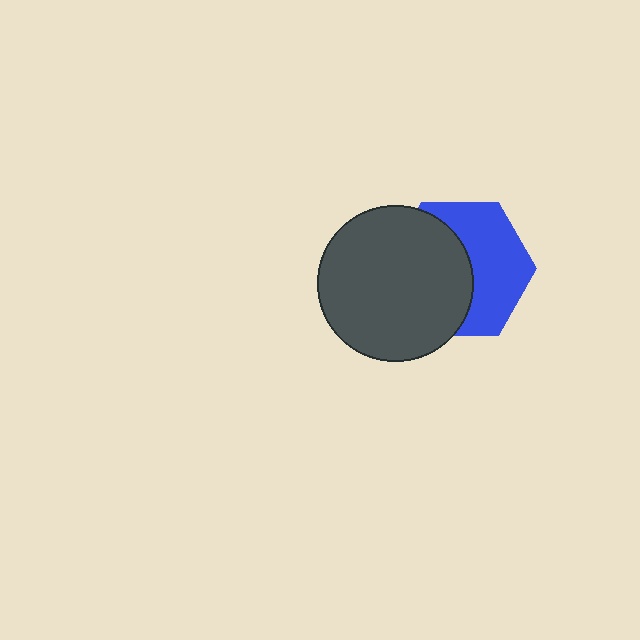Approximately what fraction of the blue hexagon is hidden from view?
Roughly 50% of the blue hexagon is hidden behind the dark gray circle.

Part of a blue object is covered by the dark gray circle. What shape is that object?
It is a hexagon.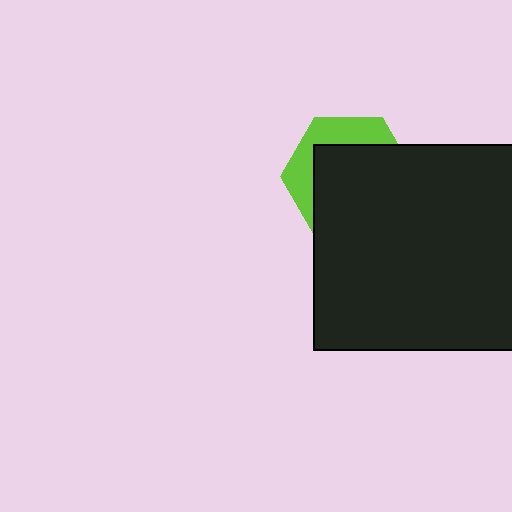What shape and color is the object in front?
The object in front is a black rectangle.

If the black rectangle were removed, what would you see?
You would see the complete lime hexagon.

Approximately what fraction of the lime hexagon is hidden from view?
Roughly 68% of the lime hexagon is hidden behind the black rectangle.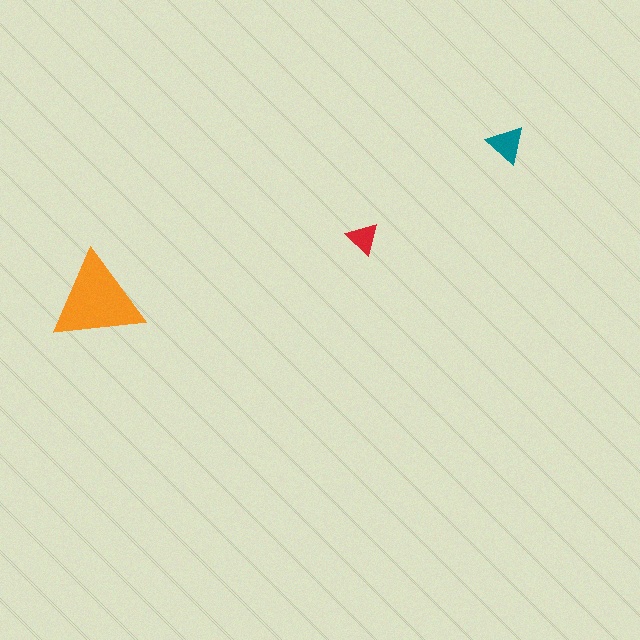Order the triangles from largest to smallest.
the orange one, the teal one, the red one.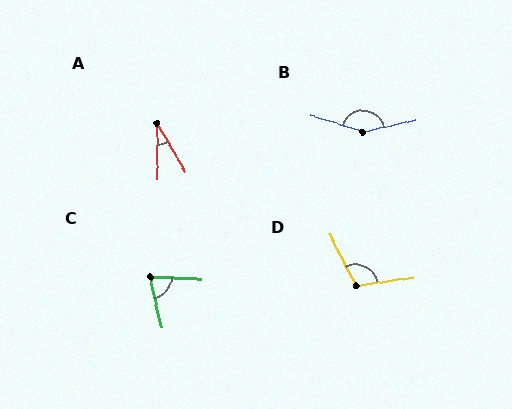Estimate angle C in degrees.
Approximately 75 degrees.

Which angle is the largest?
B, at approximately 150 degrees.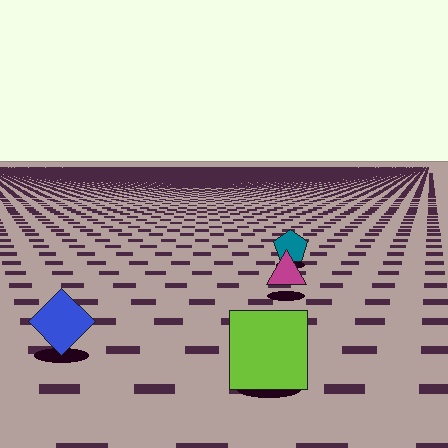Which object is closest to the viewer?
The lime square is closest. The texture marks near it are larger and more spread out.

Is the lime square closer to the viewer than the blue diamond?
Yes. The lime square is closer — you can tell from the texture gradient: the ground texture is coarser near it.